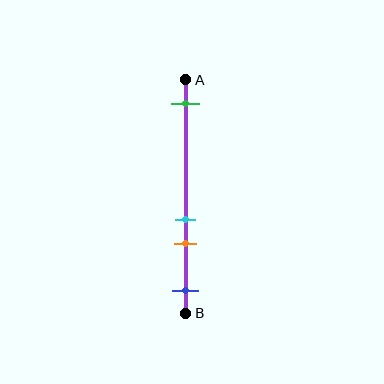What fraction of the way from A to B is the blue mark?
The blue mark is approximately 90% (0.9) of the way from A to B.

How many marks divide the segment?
There are 4 marks dividing the segment.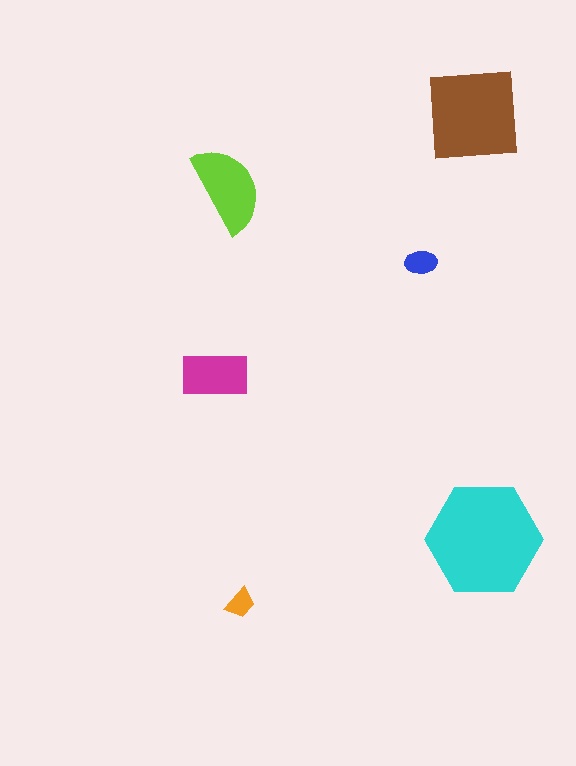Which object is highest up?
The brown square is topmost.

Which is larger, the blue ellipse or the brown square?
The brown square.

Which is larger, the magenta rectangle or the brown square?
The brown square.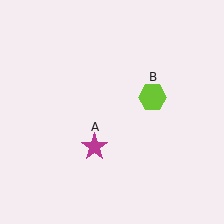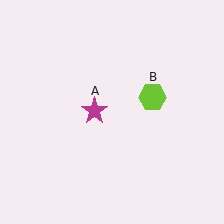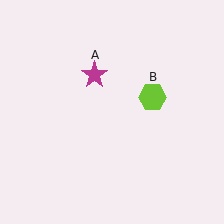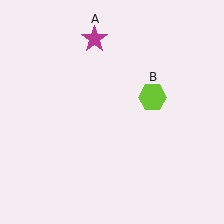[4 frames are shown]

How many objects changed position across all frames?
1 object changed position: magenta star (object A).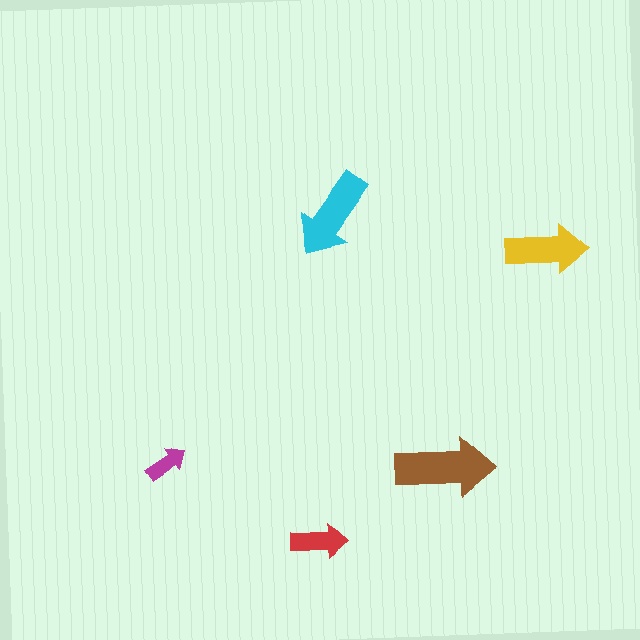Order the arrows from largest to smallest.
the brown one, the cyan one, the yellow one, the red one, the magenta one.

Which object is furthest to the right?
The yellow arrow is rightmost.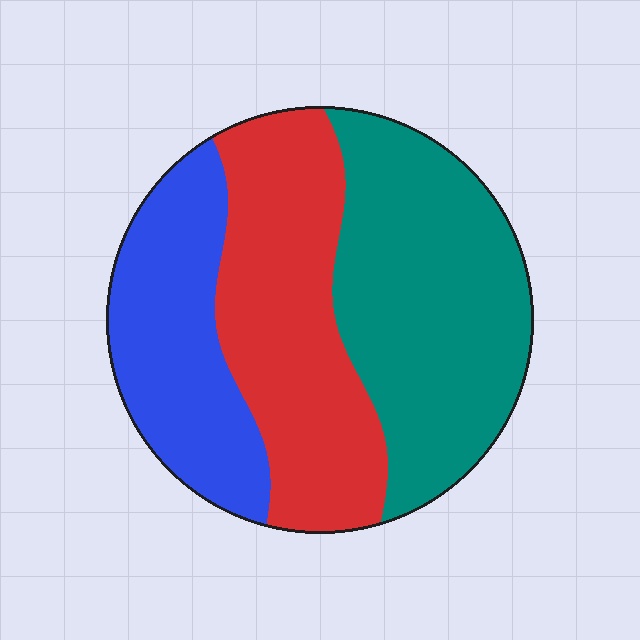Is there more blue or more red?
Red.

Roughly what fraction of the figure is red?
Red covers about 35% of the figure.